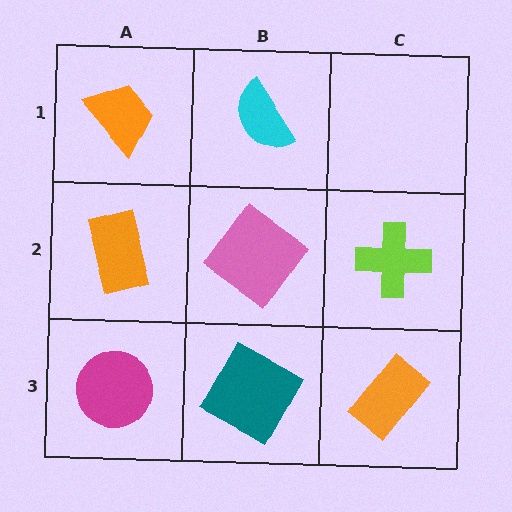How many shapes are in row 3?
3 shapes.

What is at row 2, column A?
An orange rectangle.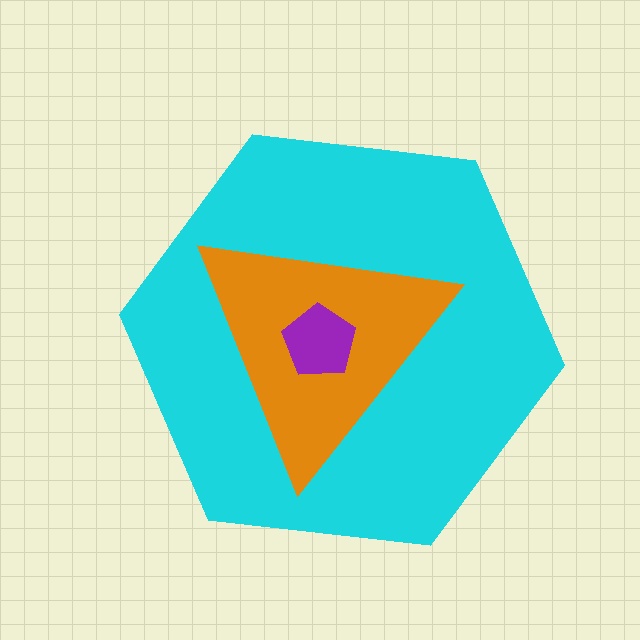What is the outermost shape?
The cyan hexagon.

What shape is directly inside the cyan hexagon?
The orange triangle.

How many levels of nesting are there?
3.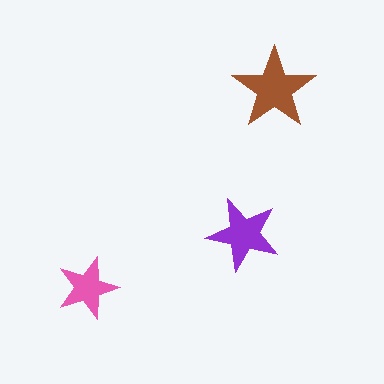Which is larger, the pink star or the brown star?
The brown one.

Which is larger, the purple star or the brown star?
The brown one.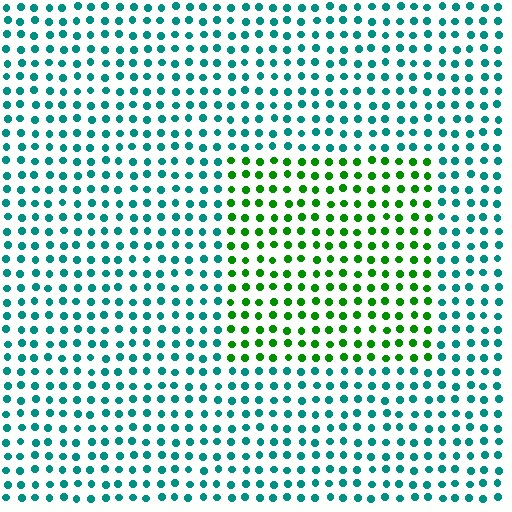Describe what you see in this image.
The image is filled with small teal elements in a uniform arrangement. A rectangle-shaped region is visible where the elements are tinted to a slightly different hue, forming a subtle color boundary.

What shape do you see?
I see a rectangle.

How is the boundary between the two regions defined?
The boundary is defined purely by a slight shift in hue (about 54 degrees). Spacing, size, and orientation are identical on both sides.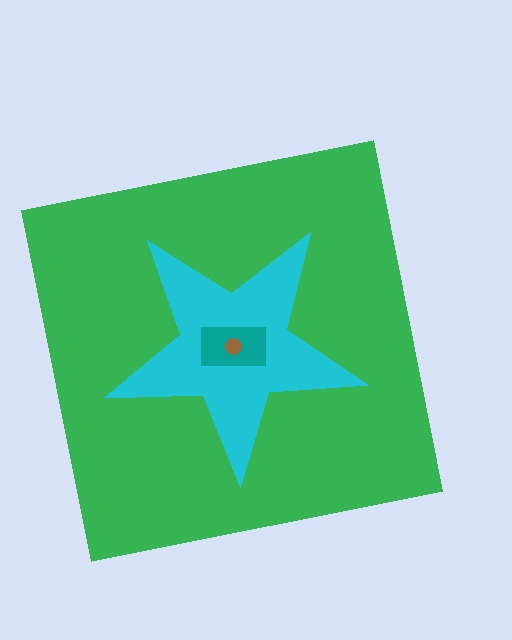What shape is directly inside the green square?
The cyan star.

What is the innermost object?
The brown circle.